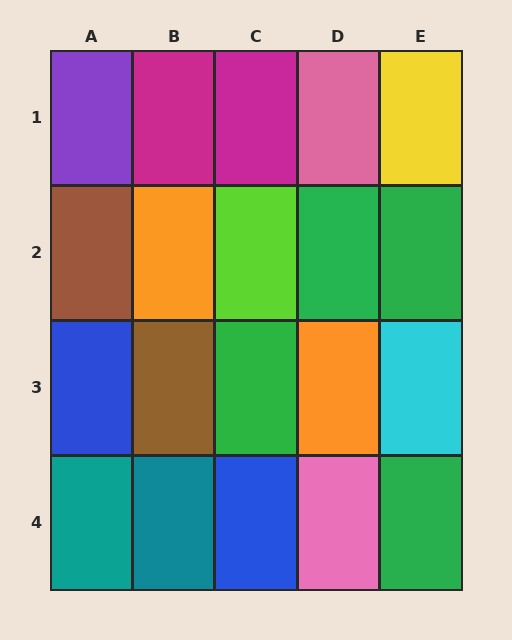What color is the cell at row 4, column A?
Teal.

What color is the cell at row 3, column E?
Cyan.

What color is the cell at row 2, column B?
Orange.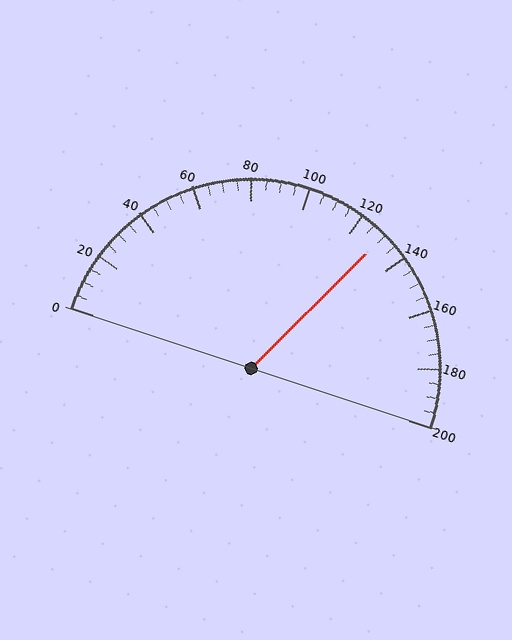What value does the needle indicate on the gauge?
The needle indicates approximately 130.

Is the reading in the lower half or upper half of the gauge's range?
The reading is in the upper half of the range (0 to 200).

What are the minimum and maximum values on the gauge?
The gauge ranges from 0 to 200.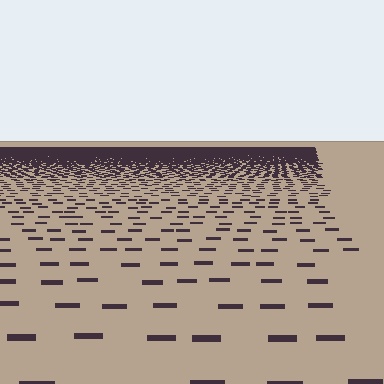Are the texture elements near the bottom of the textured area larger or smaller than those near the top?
Larger. Near the bottom, elements are closer to the viewer and appear at a bigger on-screen size.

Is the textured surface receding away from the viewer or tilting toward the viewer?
The surface is receding away from the viewer. Texture elements get smaller and denser toward the top.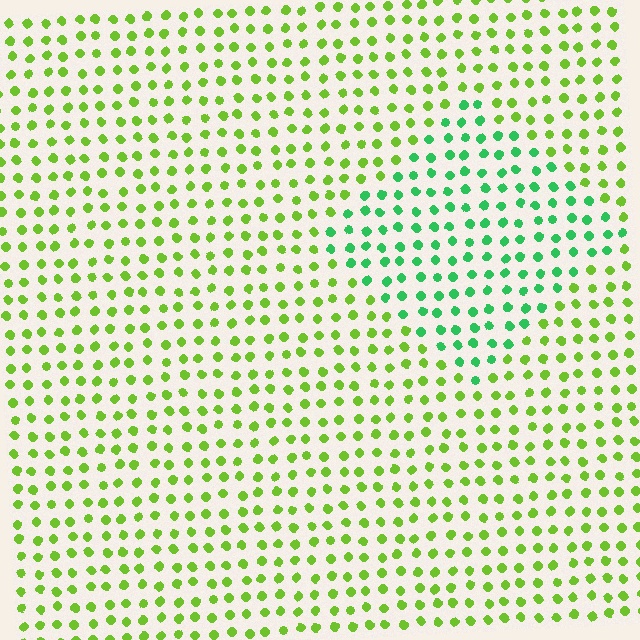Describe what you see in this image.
The image is filled with small lime elements in a uniform arrangement. A diamond-shaped region is visible where the elements are tinted to a slightly different hue, forming a subtle color boundary.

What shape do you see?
I see a diamond.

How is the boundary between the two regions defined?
The boundary is defined purely by a slight shift in hue (about 44 degrees). Spacing, size, and orientation are identical on both sides.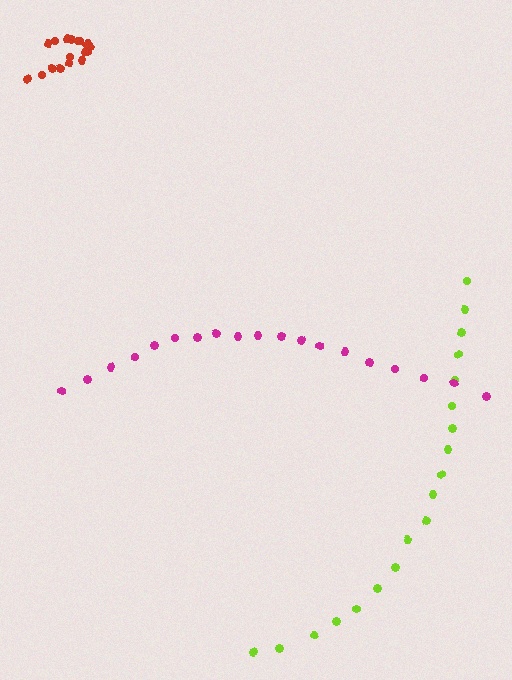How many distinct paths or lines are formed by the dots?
There are 3 distinct paths.